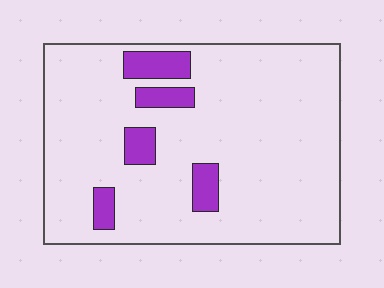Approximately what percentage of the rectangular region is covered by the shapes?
Approximately 10%.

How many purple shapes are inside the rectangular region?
5.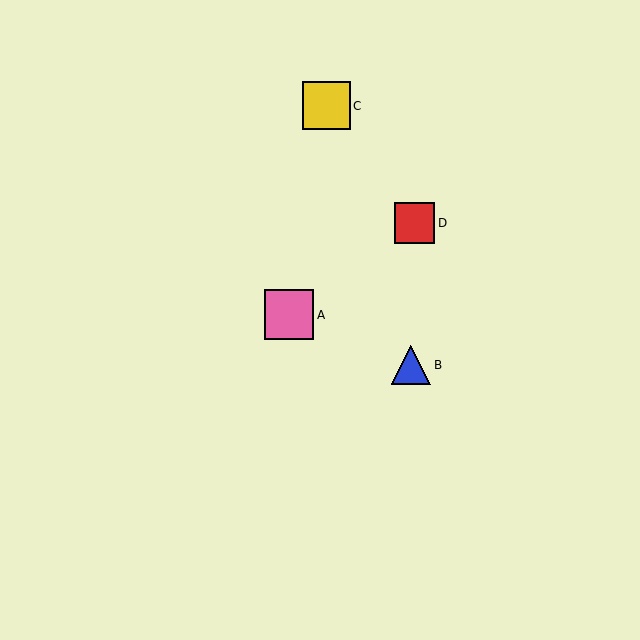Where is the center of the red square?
The center of the red square is at (415, 223).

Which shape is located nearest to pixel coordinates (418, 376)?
The blue triangle (labeled B) at (411, 365) is nearest to that location.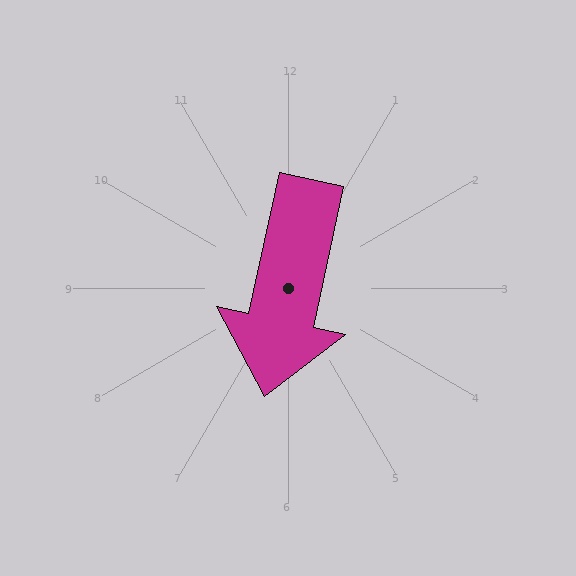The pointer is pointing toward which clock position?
Roughly 6 o'clock.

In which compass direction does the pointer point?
South.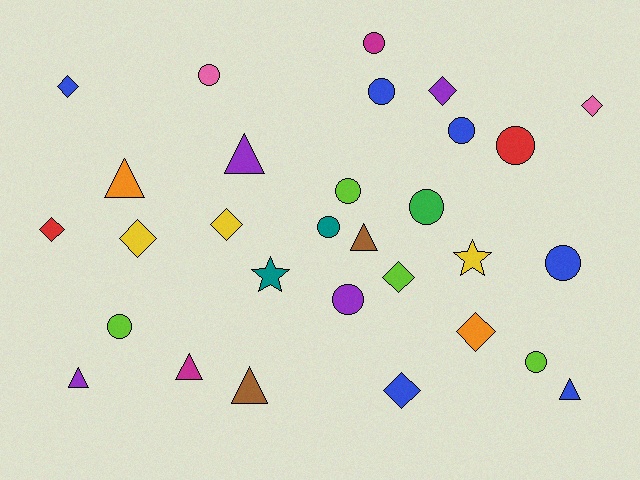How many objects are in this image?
There are 30 objects.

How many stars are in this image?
There are 2 stars.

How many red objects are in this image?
There are 2 red objects.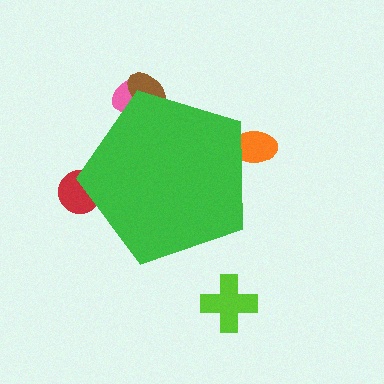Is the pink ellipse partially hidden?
Yes, the pink ellipse is partially hidden behind the green pentagon.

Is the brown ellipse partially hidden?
Yes, the brown ellipse is partially hidden behind the green pentagon.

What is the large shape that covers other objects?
A green pentagon.